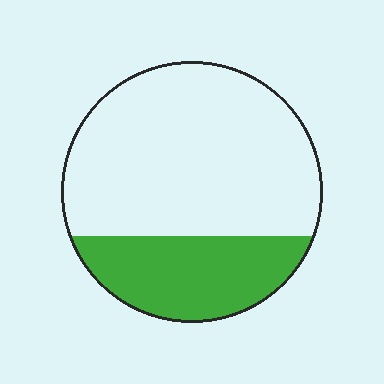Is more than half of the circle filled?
No.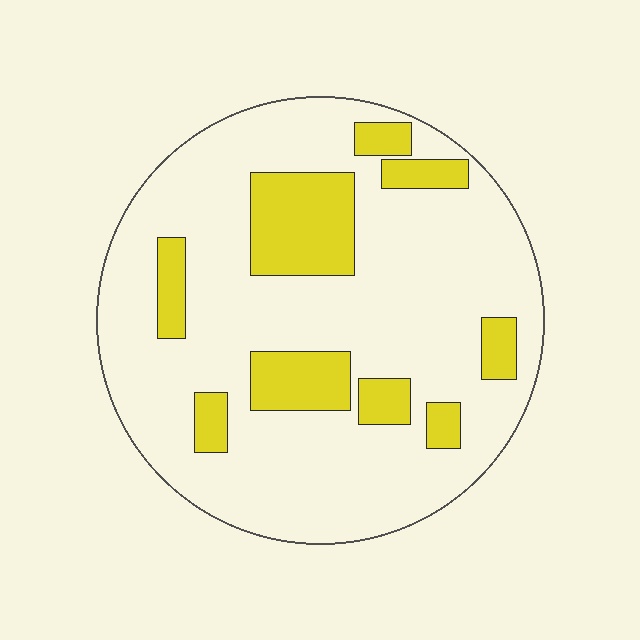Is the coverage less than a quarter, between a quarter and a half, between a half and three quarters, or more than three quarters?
Less than a quarter.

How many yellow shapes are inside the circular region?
9.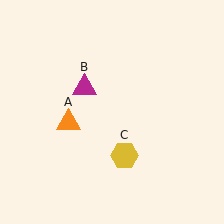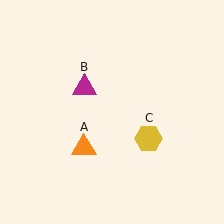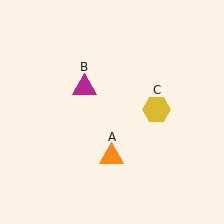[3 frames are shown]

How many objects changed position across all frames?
2 objects changed position: orange triangle (object A), yellow hexagon (object C).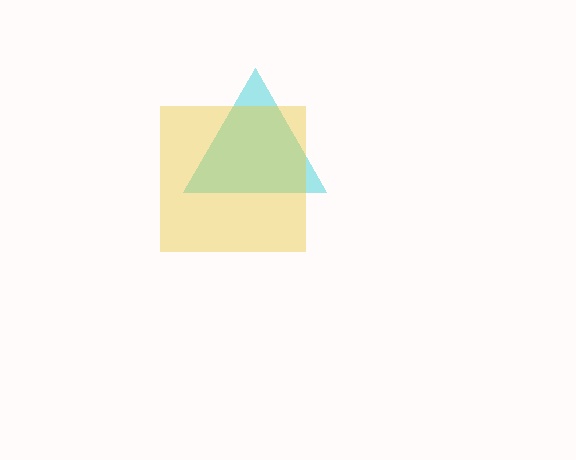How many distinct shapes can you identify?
There are 2 distinct shapes: a cyan triangle, a yellow square.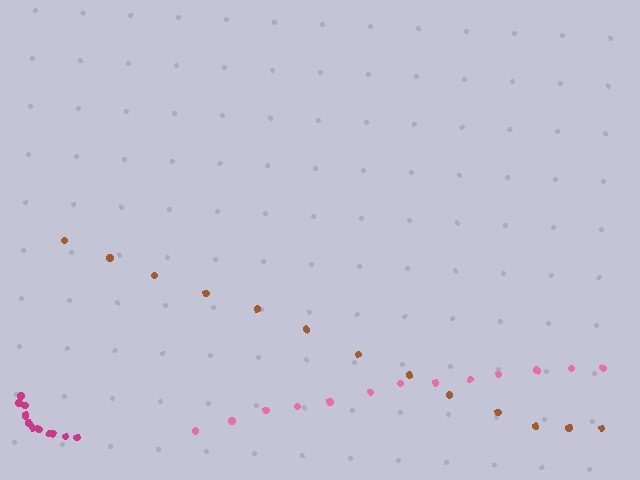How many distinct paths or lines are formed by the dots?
There are 3 distinct paths.